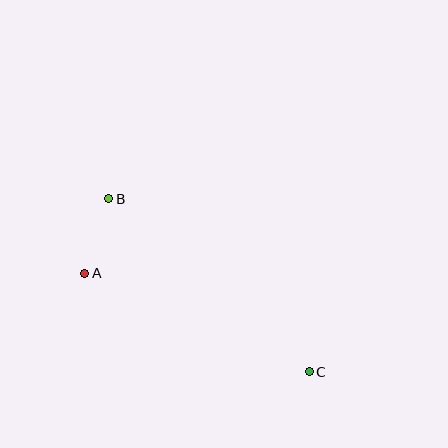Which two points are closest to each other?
Points A and B are closest to each other.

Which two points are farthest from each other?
Points B and C are farthest from each other.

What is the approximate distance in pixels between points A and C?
The distance between A and C is approximately 245 pixels.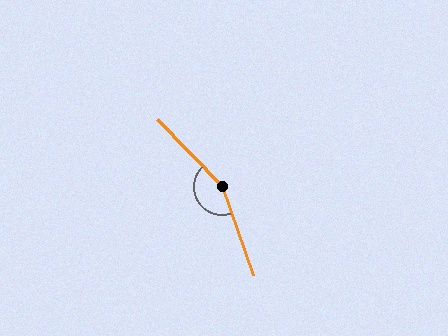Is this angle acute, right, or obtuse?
It is obtuse.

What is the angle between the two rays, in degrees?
Approximately 155 degrees.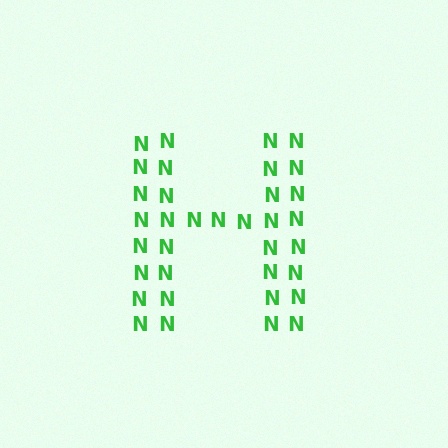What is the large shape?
The large shape is the letter H.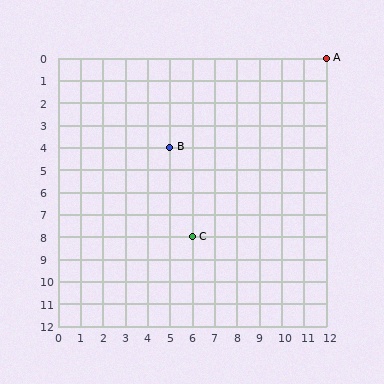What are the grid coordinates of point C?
Point C is at grid coordinates (6, 8).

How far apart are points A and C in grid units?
Points A and C are 6 columns and 8 rows apart (about 10.0 grid units diagonally).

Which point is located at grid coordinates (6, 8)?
Point C is at (6, 8).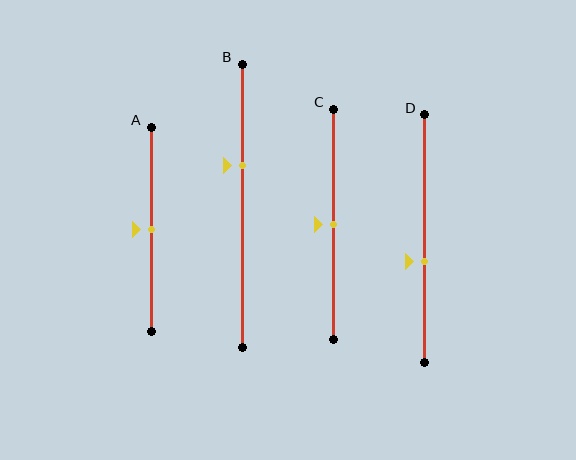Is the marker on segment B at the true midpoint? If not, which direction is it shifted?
No, the marker on segment B is shifted upward by about 14% of the segment length.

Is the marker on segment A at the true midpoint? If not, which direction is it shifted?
Yes, the marker on segment A is at the true midpoint.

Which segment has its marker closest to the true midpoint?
Segment A has its marker closest to the true midpoint.